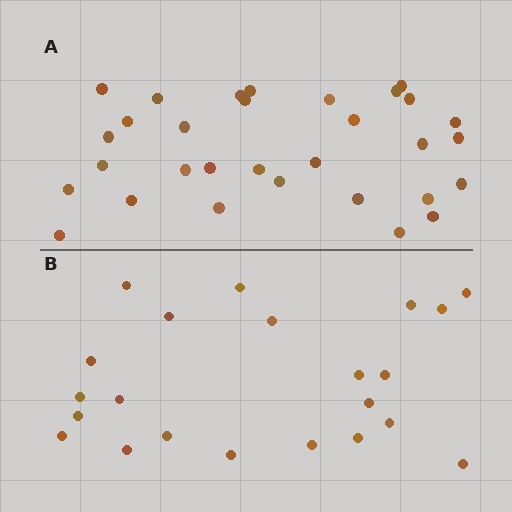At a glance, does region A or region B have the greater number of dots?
Region A (the top region) has more dots.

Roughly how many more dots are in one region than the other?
Region A has roughly 8 or so more dots than region B.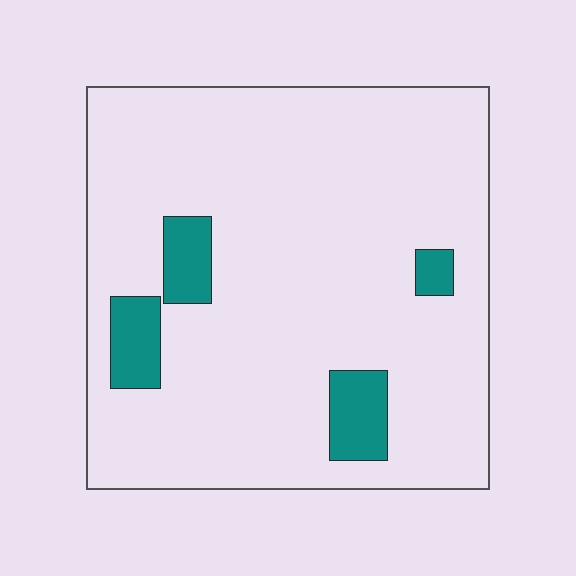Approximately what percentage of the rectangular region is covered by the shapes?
Approximately 10%.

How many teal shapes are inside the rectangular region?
4.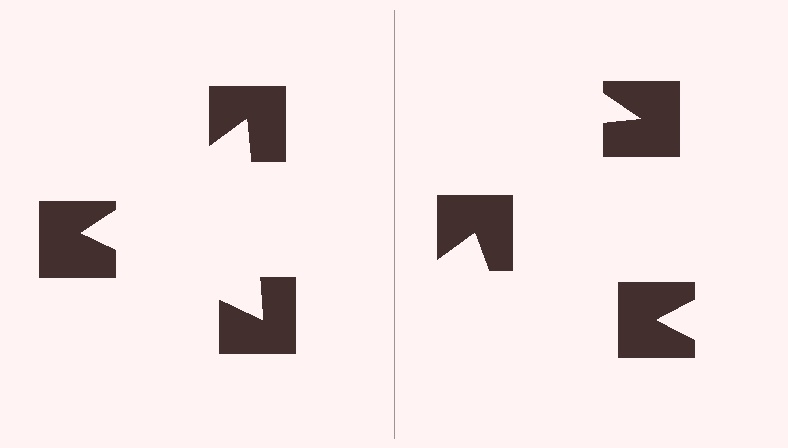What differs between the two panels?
The notched squares are positioned identically on both sides; only the wedge orientations differ. On the left they align to a triangle; on the right they are misaligned.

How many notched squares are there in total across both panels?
6 — 3 on each side.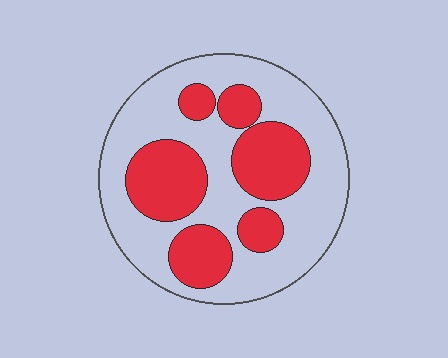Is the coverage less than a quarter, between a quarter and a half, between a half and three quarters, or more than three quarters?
Between a quarter and a half.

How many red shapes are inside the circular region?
6.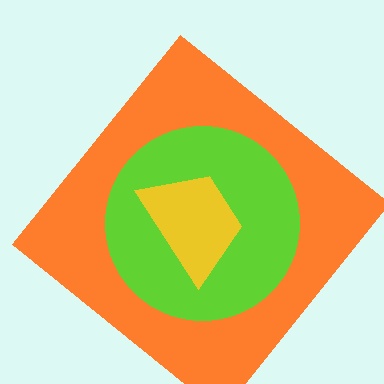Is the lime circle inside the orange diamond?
Yes.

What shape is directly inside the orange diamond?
The lime circle.